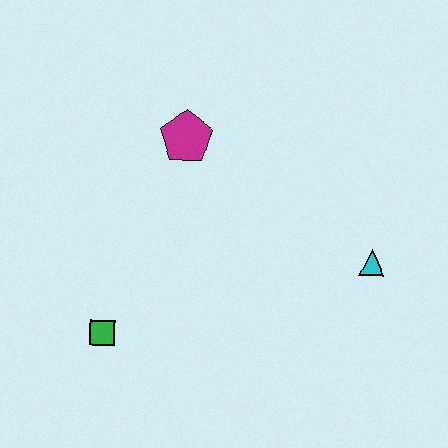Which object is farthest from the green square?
The cyan triangle is farthest from the green square.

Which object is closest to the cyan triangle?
The magenta pentagon is closest to the cyan triangle.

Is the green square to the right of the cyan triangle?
No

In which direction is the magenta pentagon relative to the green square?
The magenta pentagon is above the green square.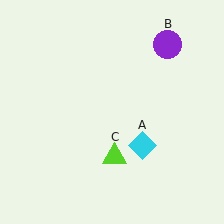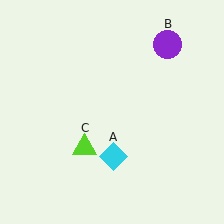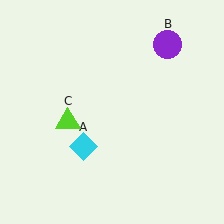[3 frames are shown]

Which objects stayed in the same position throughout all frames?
Purple circle (object B) remained stationary.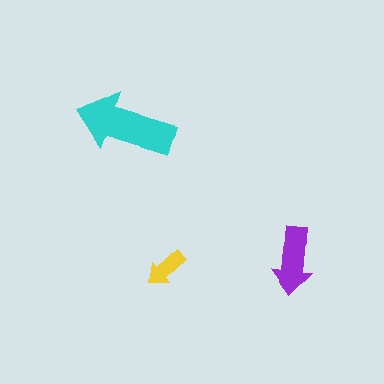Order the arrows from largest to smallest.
the cyan one, the purple one, the yellow one.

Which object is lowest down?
The yellow arrow is bottommost.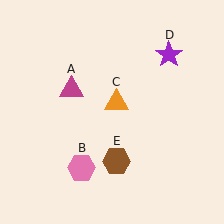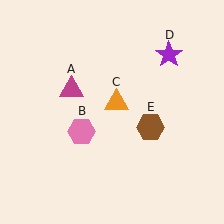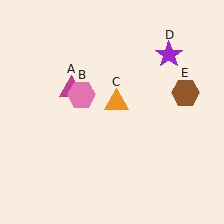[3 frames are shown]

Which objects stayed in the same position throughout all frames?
Magenta triangle (object A) and orange triangle (object C) and purple star (object D) remained stationary.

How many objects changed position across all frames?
2 objects changed position: pink hexagon (object B), brown hexagon (object E).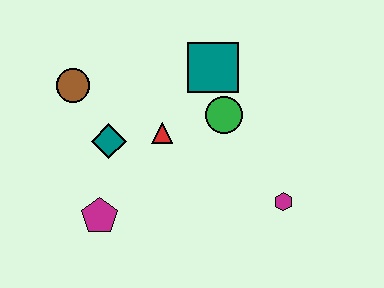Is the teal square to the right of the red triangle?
Yes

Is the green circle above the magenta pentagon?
Yes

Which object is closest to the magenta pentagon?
The teal diamond is closest to the magenta pentagon.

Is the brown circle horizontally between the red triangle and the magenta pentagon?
No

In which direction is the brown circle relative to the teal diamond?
The brown circle is above the teal diamond.